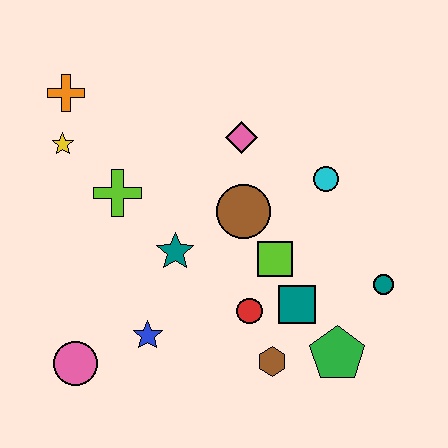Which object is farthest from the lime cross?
The teal circle is farthest from the lime cross.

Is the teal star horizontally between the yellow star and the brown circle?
Yes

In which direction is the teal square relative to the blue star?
The teal square is to the right of the blue star.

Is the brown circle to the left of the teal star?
No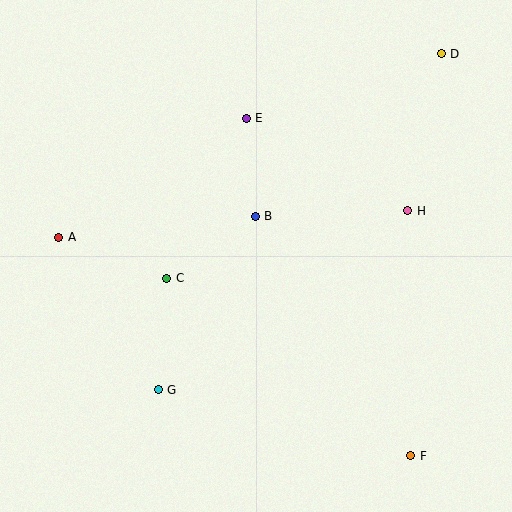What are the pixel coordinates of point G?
Point G is at (158, 390).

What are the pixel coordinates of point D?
Point D is at (441, 54).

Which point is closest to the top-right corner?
Point D is closest to the top-right corner.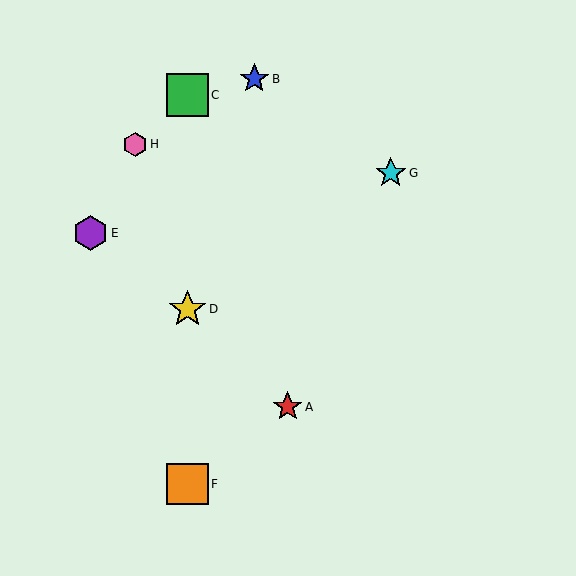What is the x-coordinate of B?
Object B is at x≈254.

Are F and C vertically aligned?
Yes, both are at x≈187.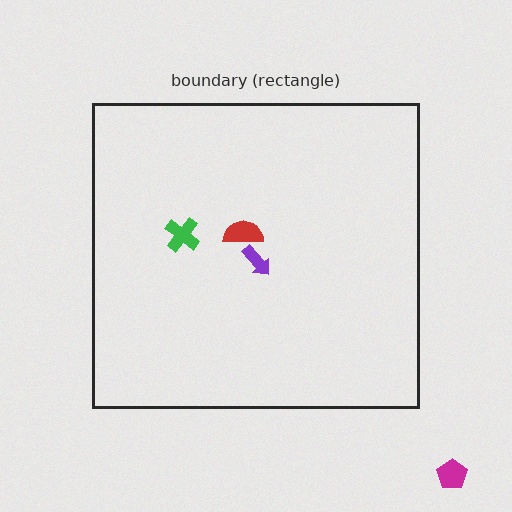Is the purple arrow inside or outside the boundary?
Inside.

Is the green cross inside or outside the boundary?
Inside.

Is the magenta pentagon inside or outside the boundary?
Outside.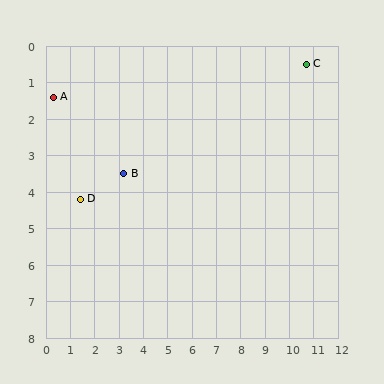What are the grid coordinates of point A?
Point A is at approximately (0.3, 1.4).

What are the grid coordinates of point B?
Point B is at approximately (3.2, 3.5).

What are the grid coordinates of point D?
Point D is at approximately (1.4, 4.2).